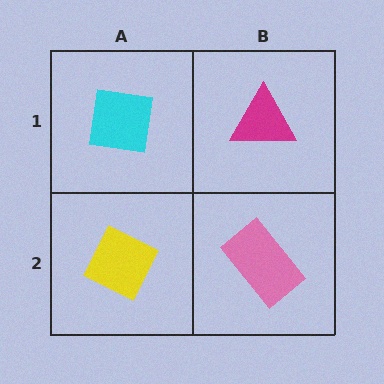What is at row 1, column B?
A magenta triangle.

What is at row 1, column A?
A cyan square.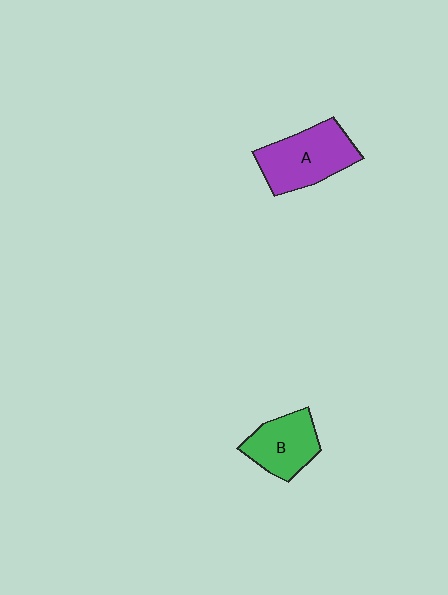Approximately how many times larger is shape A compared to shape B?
Approximately 1.3 times.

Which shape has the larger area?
Shape A (purple).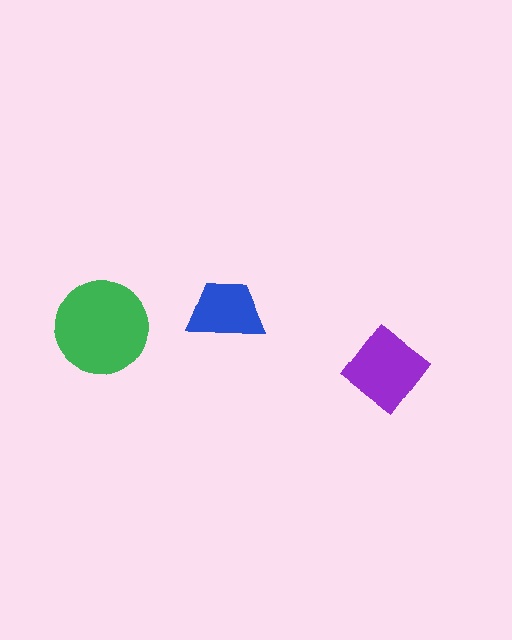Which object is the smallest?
The blue trapezoid.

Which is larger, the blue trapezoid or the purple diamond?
The purple diamond.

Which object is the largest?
The green circle.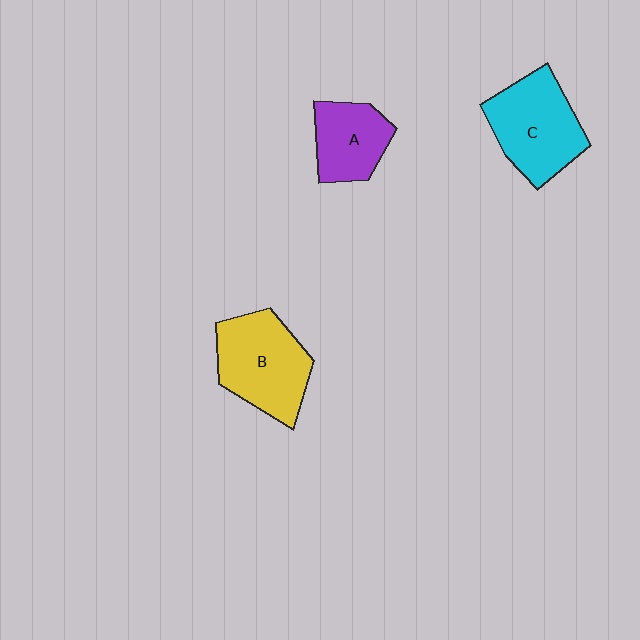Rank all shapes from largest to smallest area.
From largest to smallest: B (yellow), C (cyan), A (purple).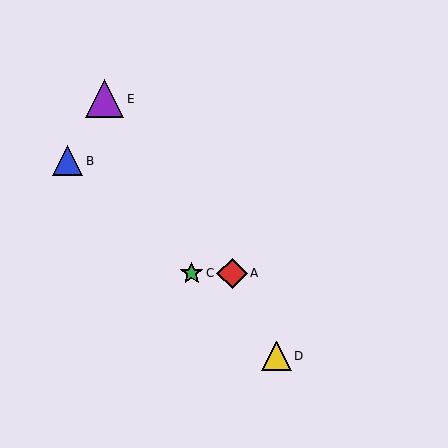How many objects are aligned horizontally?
2 objects (A, C) are aligned horizontally.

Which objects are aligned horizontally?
Objects A, C are aligned horizontally.